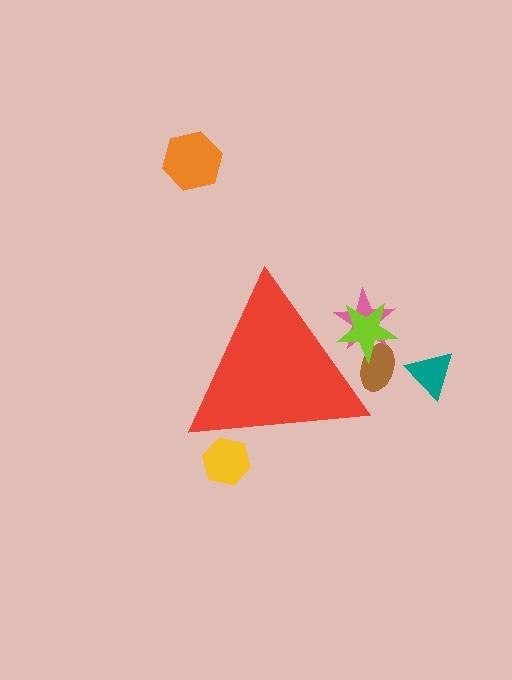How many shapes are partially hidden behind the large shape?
4 shapes are partially hidden.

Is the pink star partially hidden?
Yes, the pink star is partially hidden behind the red triangle.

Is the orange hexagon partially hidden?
No, the orange hexagon is fully visible.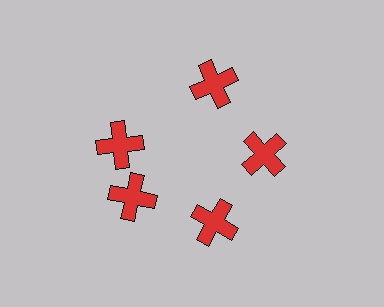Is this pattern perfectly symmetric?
No. The 5 red crosses are arranged in a ring, but one element near the 10 o'clock position is rotated out of alignment along the ring, breaking the 5-fold rotational symmetry.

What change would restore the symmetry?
The symmetry would be restored by rotating it back into even spacing with its neighbors so that all 5 crosses sit at equal angles and equal distance from the center.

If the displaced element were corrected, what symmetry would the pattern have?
It would have 5-fold rotational symmetry — the pattern would map onto itself every 72 degrees.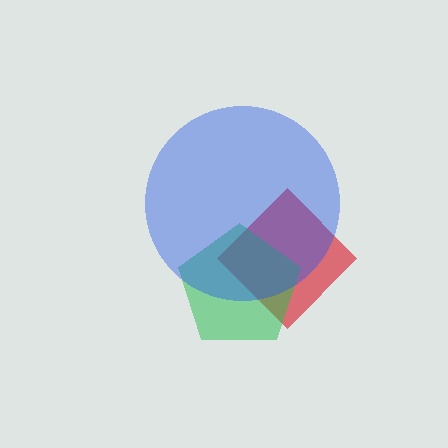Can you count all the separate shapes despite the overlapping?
Yes, there are 3 separate shapes.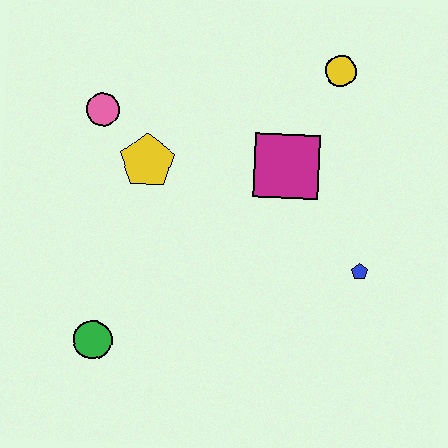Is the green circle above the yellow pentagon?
No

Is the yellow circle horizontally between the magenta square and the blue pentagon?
Yes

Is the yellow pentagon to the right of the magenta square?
No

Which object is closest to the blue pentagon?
The magenta square is closest to the blue pentagon.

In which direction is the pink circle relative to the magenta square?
The pink circle is to the left of the magenta square.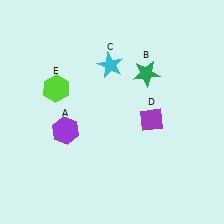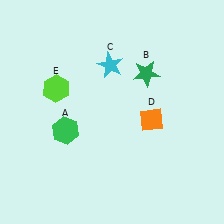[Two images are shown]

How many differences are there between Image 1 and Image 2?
There are 2 differences between the two images.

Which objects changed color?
A changed from purple to green. D changed from purple to orange.